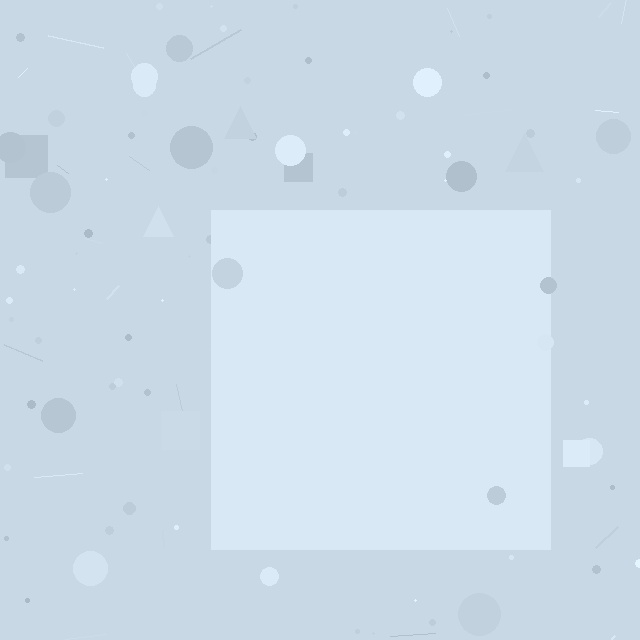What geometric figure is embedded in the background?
A square is embedded in the background.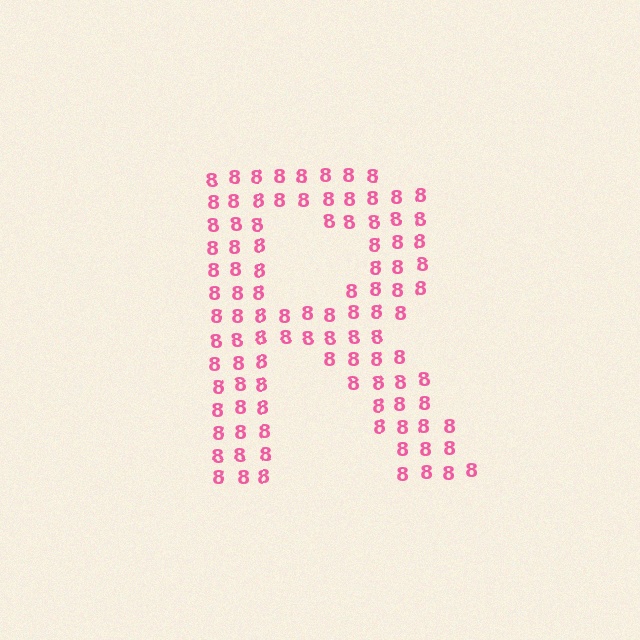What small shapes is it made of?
It is made of small digit 8's.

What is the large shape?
The large shape is the letter R.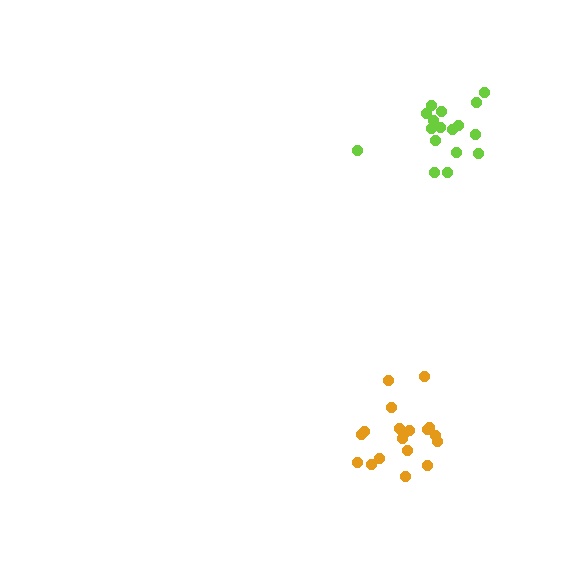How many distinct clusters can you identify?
There are 2 distinct clusters.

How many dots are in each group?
Group 1: 18 dots, Group 2: 19 dots (37 total).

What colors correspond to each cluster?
The clusters are colored: lime, orange.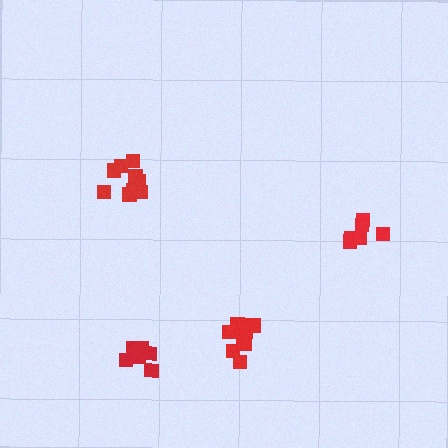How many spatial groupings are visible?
There are 4 spatial groupings.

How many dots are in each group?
Group 1: 11 dots, Group 2: 7 dots, Group 3: 9 dots, Group 4: 6 dots (33 total).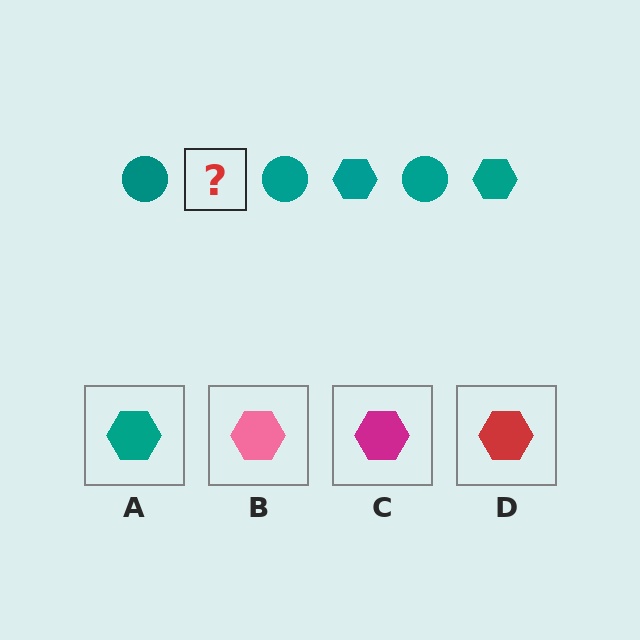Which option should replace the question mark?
Option A.